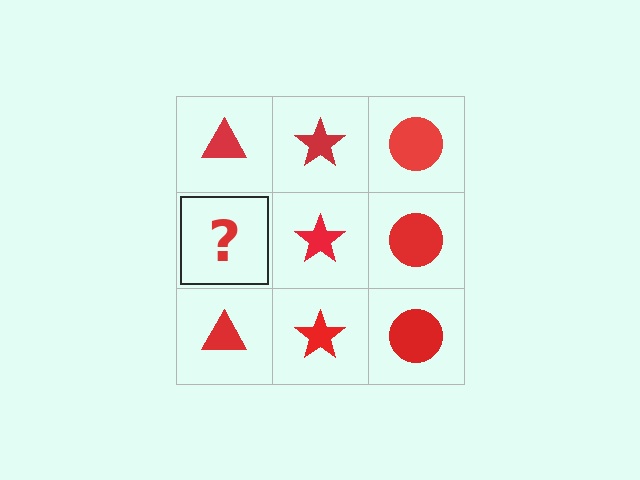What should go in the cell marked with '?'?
The missing cell should contain a red triangle.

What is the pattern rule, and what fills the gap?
The rule is that each column has a consistent shape. The gap should be filled with a red triangle.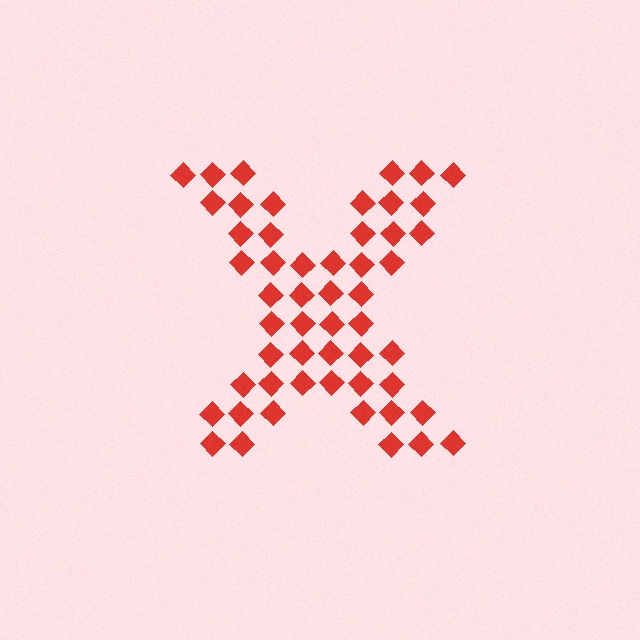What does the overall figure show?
The overall figure shows the letter X.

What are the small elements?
The small elements are diamonds.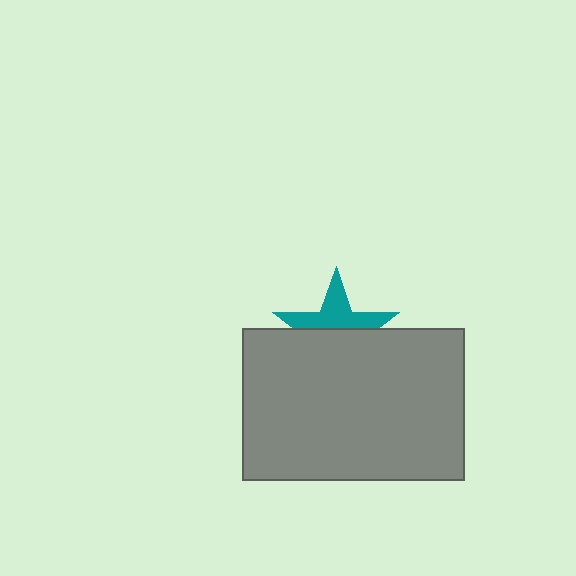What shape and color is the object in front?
The object in front is a gray rectangle.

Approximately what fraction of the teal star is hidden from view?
Roughly 54% of the teal star is hidden behind the gray rectangle.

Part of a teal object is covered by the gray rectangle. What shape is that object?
It is a star.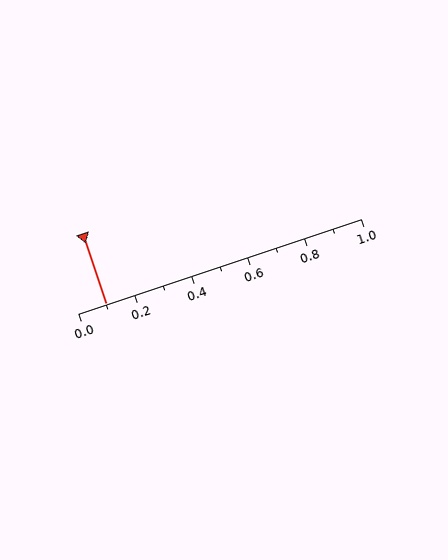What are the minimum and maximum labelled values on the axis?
The axis runs from 0.0 to 1.0.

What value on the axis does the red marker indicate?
The marker indicates approximately 0.1.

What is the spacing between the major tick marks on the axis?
The major ticks are spaced 0.2 apart.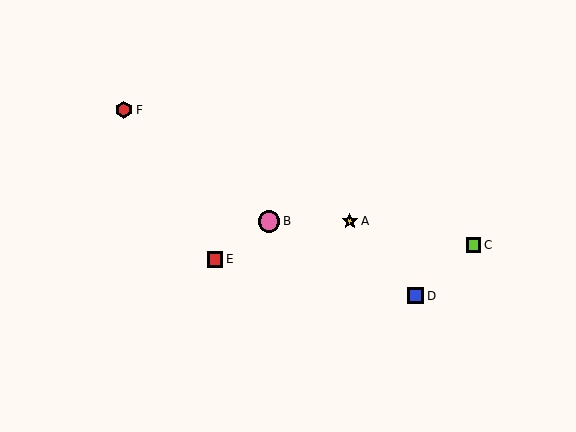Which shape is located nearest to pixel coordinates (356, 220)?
The yellow star (labeled A) at (350, 221) is nearest to that location.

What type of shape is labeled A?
Shape A is a yellow star.